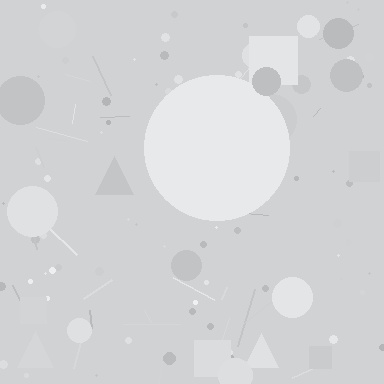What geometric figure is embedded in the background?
A circle is embedded in the background.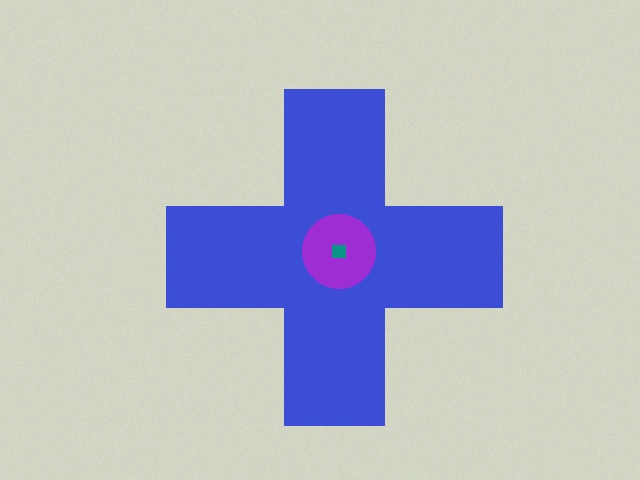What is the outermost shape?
The blue cross.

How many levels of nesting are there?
3.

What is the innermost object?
The teal square.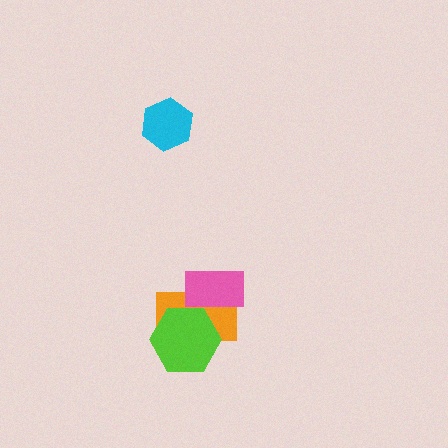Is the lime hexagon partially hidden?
No, no other shape covers it.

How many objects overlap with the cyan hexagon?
0 objects overlap with the cyan hexagon.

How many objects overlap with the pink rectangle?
1 object overlaps with the pink rectangle.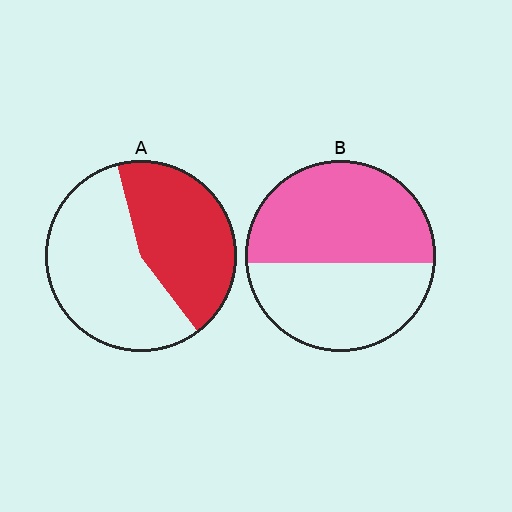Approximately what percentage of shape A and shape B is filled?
A is approximately 45% and B is approximately 55%.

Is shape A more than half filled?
No.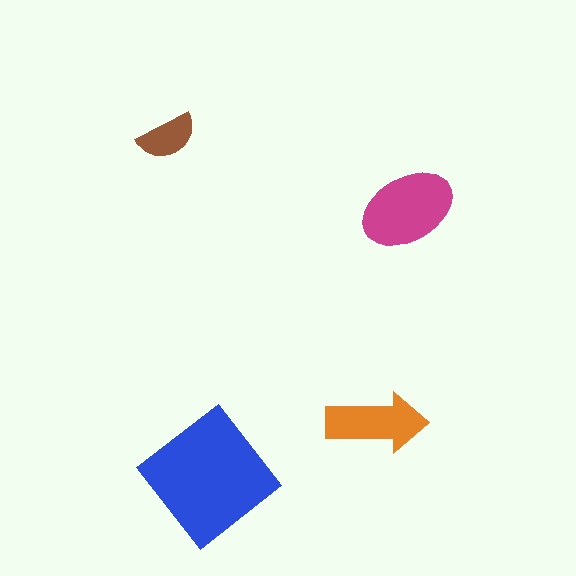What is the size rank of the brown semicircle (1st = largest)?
4th.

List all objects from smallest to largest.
The brown semicircle, the orange arrow, the magenta ellipse, the blue diamond.